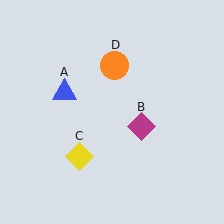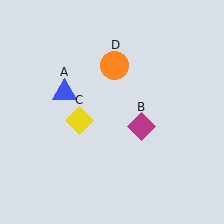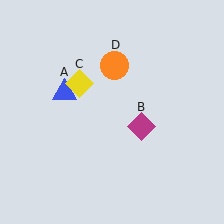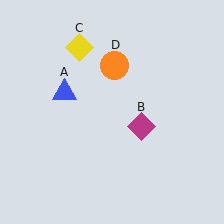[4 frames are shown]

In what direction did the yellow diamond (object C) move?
The yellow diamond (object C) moved up.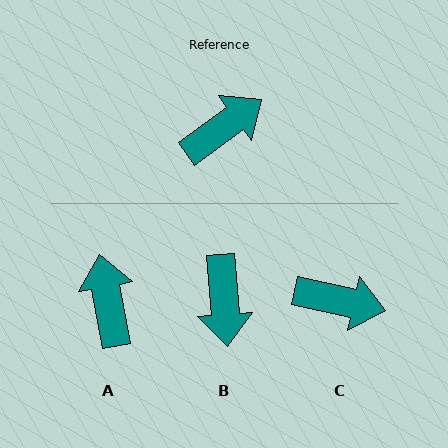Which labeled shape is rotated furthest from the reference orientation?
B, about 122 degrees away.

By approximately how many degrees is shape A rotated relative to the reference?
Approximately 64 degrees counter-clockwise.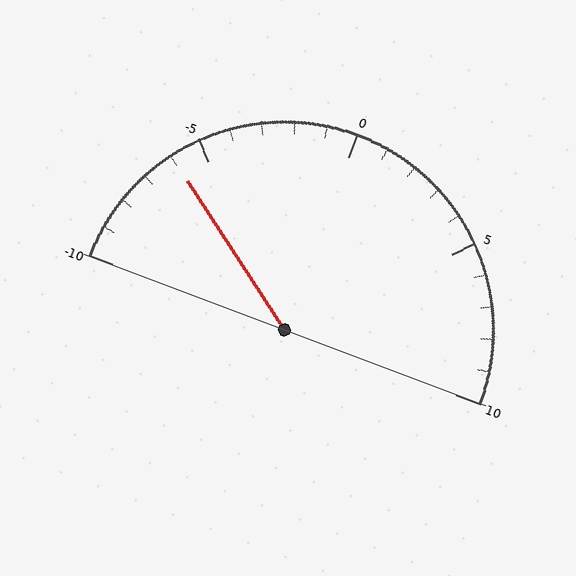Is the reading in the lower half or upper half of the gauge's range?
The reading is in the lower half of the range (-10 to 10).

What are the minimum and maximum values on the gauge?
The gauge ranges from -10 to 10.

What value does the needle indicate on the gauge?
The needle indicates approximately -6.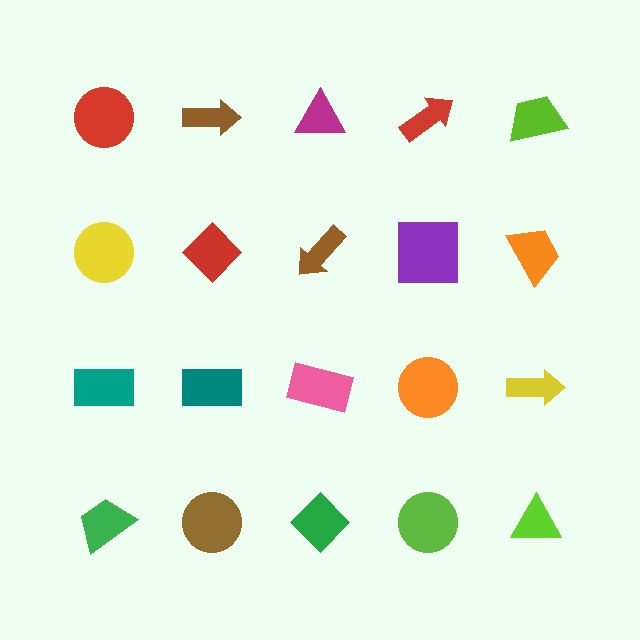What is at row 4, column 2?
A brown circle.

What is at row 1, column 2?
A brown arrow.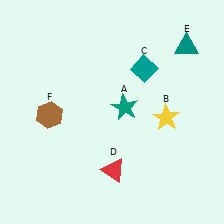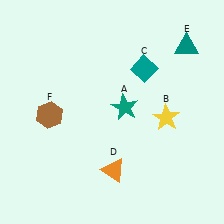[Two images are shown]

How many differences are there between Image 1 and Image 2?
There is 1 difference between the two images.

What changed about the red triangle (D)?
In Image 1, D is red. In Image 2, it changed to orange.